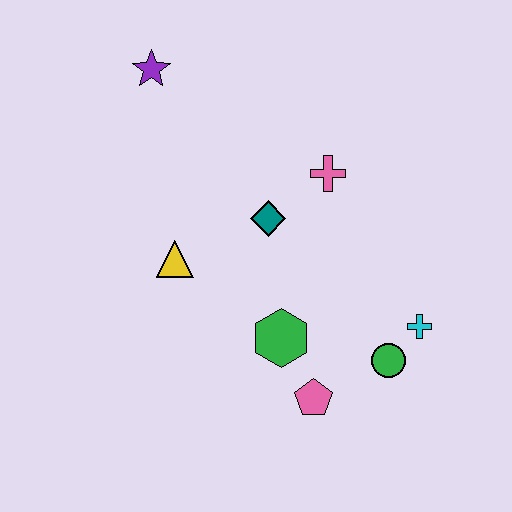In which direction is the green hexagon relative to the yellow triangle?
The green hexagon is to the right of the yellow triangle.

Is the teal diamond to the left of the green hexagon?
Yes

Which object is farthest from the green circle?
The purple star is farthest from the green circle.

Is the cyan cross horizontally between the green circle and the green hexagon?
No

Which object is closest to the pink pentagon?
The green hexagon is closest to the pink pentagon.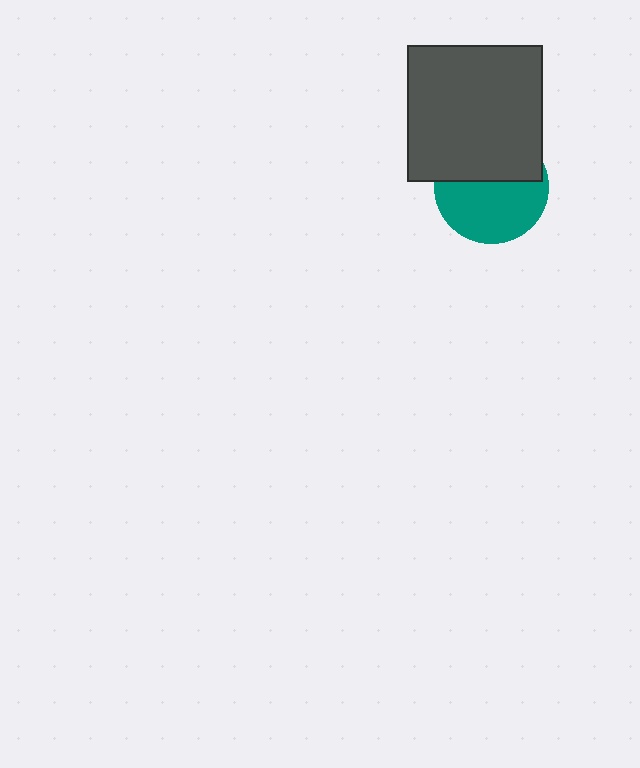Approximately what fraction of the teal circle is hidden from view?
Roughly 43% of the teal circle is hidden behind the dark gray square.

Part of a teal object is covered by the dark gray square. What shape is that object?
It is a circle.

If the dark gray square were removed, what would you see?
You would see the complete teal circle.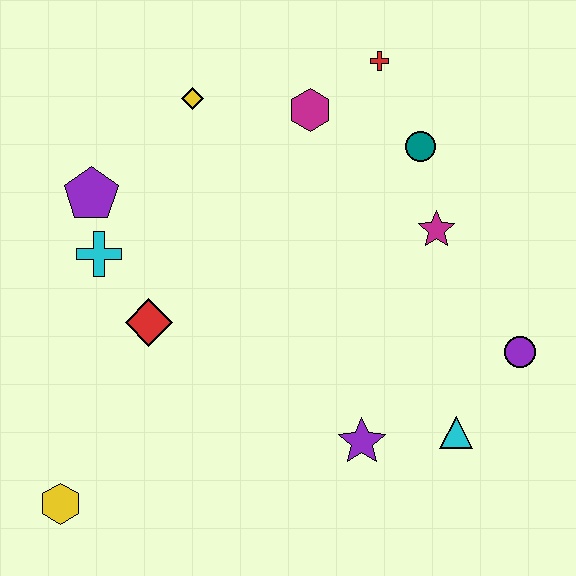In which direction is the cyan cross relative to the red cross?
The cyan cross is to the left of the red cross.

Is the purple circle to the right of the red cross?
Yes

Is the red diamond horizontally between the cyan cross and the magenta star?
Yes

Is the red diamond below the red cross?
Yes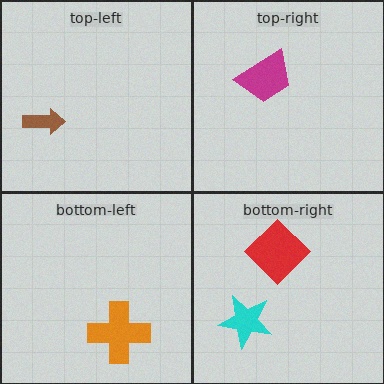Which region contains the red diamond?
The bottom-right region.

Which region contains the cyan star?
The bottom-right region.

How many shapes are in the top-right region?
1.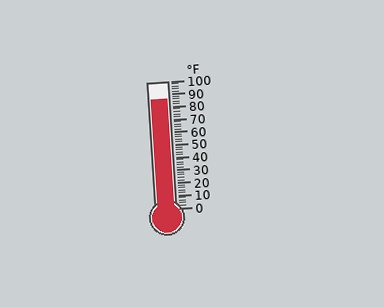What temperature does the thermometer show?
The thermometer shows approximately 86°F.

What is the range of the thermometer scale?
The thermometer scale ranges from 0°F to 100°F.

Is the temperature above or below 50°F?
The temperature is above 50°F.